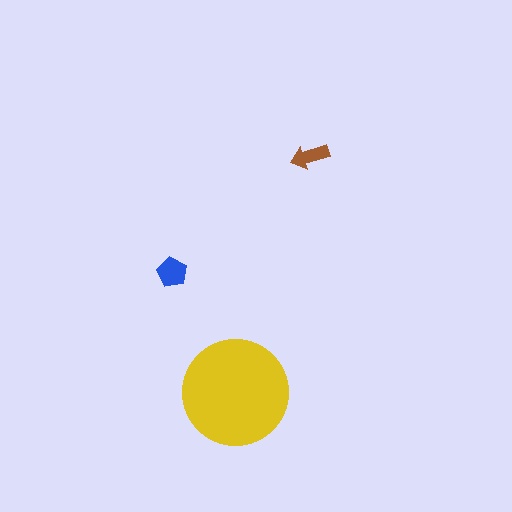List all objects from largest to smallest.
The yellow circle, the blue pentagon, the brown arrow.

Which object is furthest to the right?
The brown arrow is rightmost.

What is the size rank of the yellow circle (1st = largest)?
1st.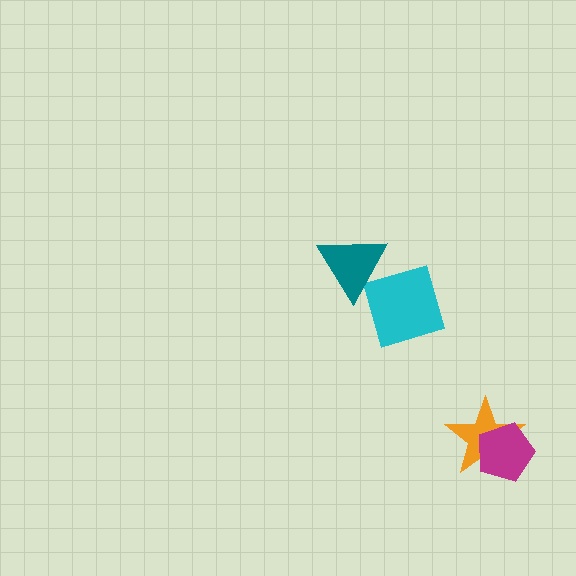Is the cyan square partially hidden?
Yes, it is partially covered by another shape.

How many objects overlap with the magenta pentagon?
1 object overlaps with the magenta pentagon.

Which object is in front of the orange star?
The magenta pentagon is in front of the orange star.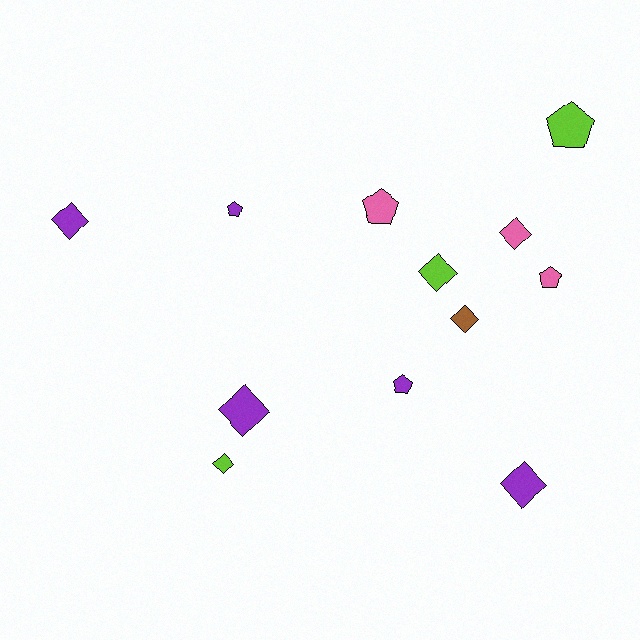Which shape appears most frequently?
Diamond, with 7 objects.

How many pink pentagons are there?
There are 2 pink pentagons.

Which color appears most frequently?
Purple, with 5 objects.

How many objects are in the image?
There are 12 objects.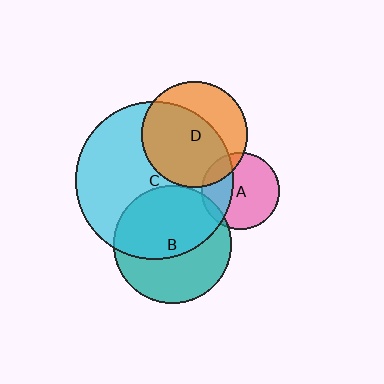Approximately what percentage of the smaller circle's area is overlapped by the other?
Approximately 5%.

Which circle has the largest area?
Circle C (cyan).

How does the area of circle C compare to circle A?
Approximately 4.2 times.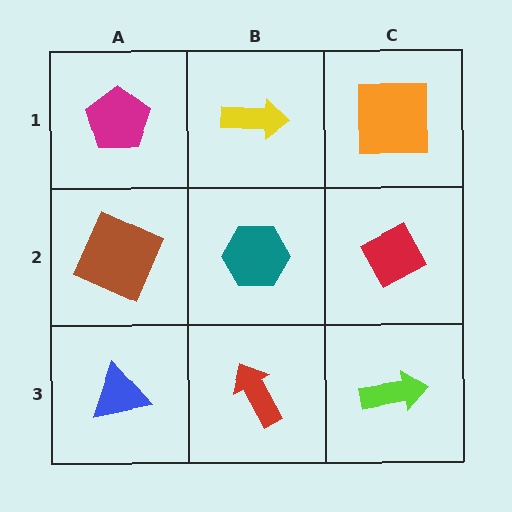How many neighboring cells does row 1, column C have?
2.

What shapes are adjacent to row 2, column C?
An orange square (row 1, column C), a lime arrow (row 3, column C), a teal hexagon (row 2, column B).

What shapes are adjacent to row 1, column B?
A teal hexagon (row 2, column B), a magenta pentagon (row 1, column A), an orange square (row 1, column C).